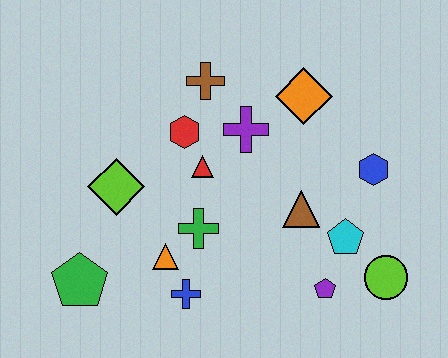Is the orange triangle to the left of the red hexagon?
Yes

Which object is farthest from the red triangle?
The lime circle is farthest from the red triangle.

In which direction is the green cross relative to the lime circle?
The green cross is to the left of the lime circle.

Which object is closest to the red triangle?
The red hexagon is closest to the red triangle.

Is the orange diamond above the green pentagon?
Yes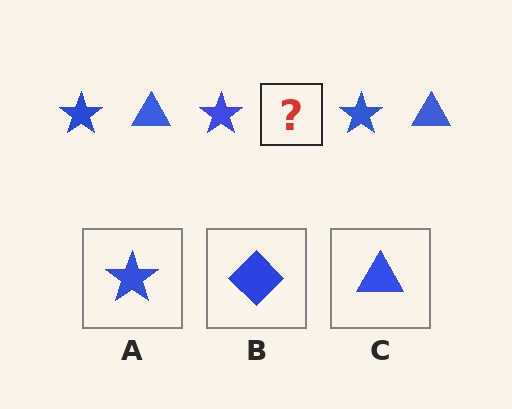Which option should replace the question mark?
Option C.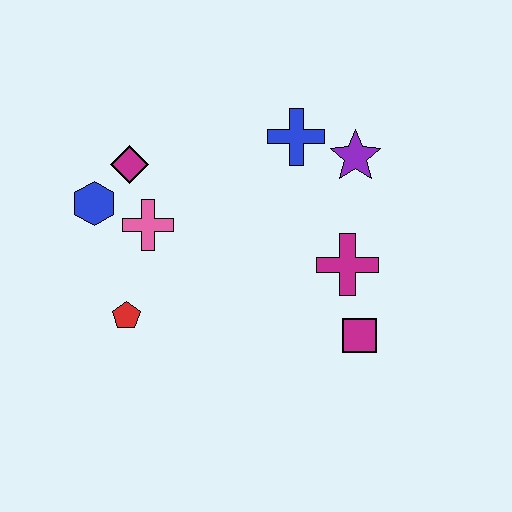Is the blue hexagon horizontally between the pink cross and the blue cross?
No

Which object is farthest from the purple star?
The red pentagon is farthest from the purple star.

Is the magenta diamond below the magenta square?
No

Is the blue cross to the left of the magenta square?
Yes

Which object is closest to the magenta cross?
The magenta square is closest to the magenta cross.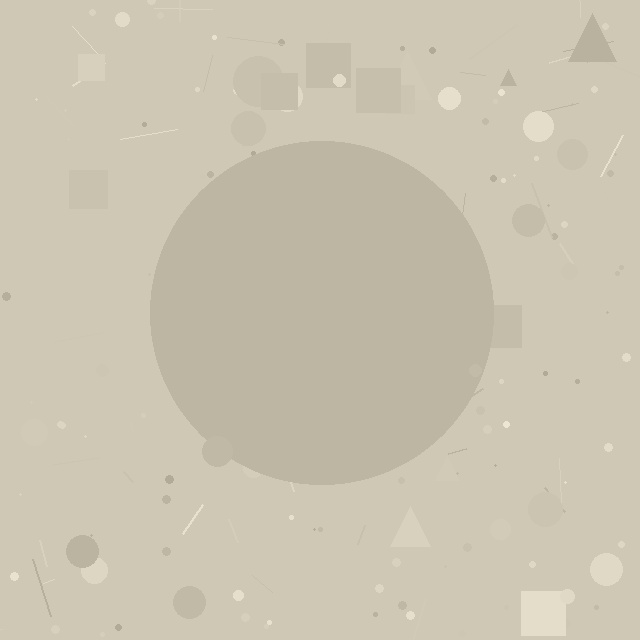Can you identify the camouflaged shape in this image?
The camouflaged shape is a circle.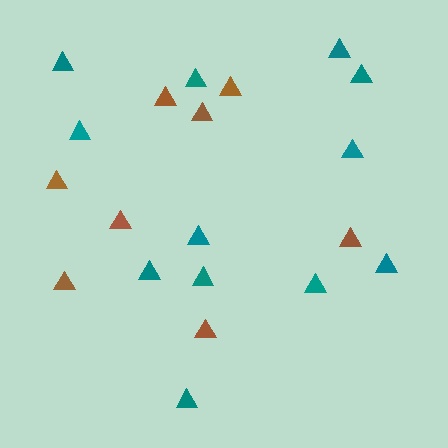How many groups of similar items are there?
There are 2 groups: one group of brown triangles (8) and one group of teal triangles (12).